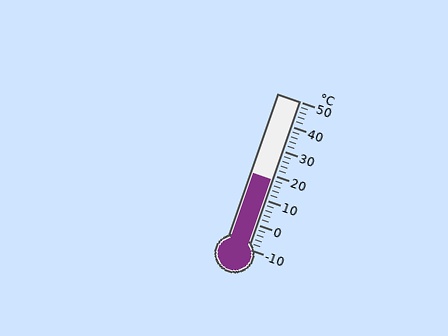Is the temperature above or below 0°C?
The temperature is above 0°C.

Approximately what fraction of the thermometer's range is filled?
The thermometer is filled to approximately 45% of its range.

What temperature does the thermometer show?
The thermometer shows approximately 18°C.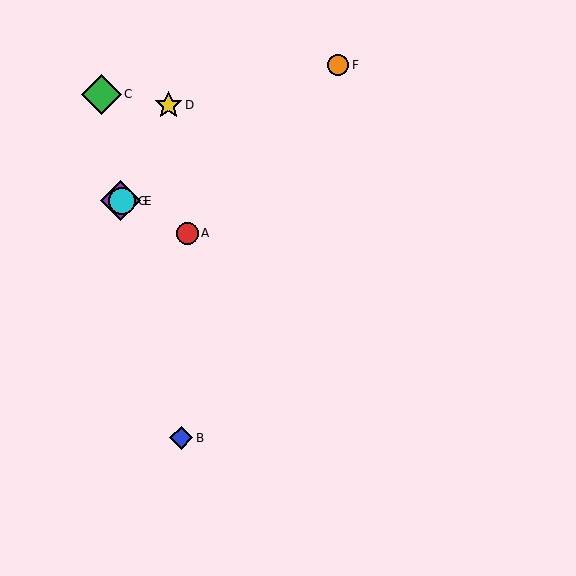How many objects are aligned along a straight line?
3 objects (A, E, G) are aligned along a straight line.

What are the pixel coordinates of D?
Object D is at (168, 105).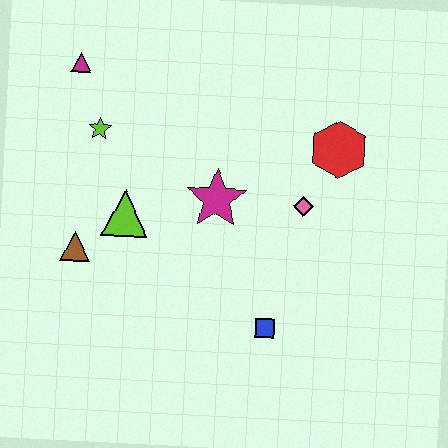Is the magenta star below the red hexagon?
Yes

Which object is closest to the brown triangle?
The lime triangle is closest to the brown triangle.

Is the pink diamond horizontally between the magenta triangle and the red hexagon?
Yes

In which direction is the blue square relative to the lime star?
The blue square is below the lime star.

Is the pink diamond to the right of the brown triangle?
Yes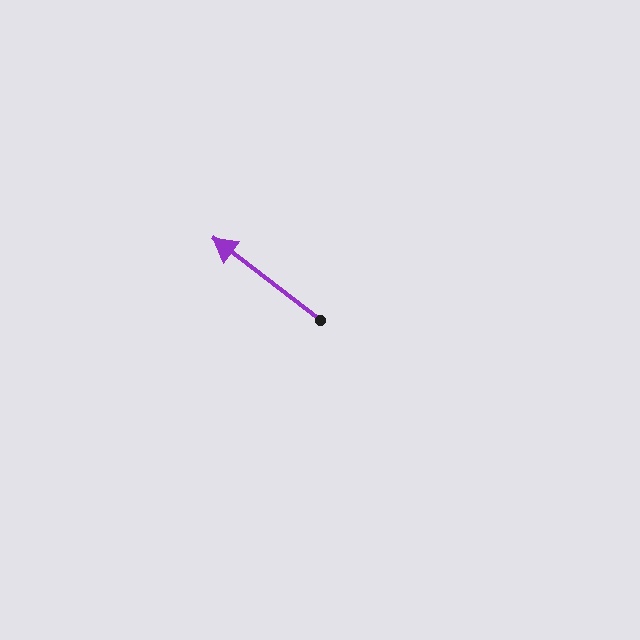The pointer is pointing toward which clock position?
Roughly 10 o'clock.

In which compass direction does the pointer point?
Northwest.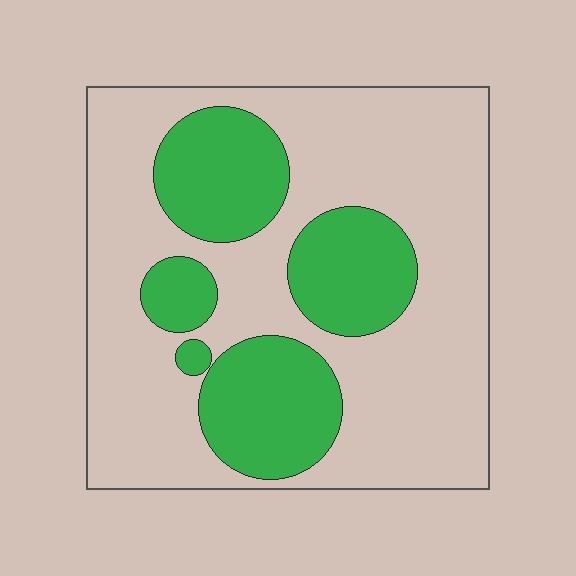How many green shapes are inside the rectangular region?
5.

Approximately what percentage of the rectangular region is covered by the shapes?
Approximately 30%.